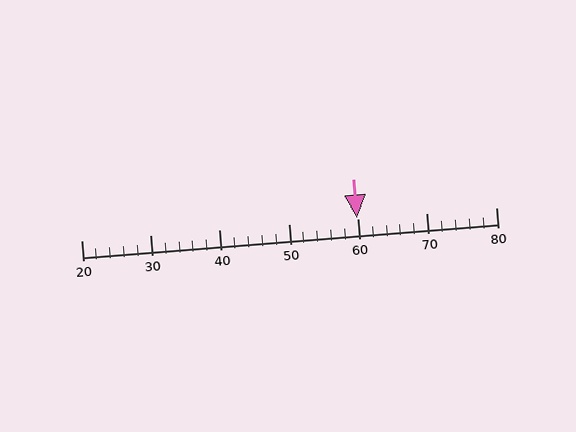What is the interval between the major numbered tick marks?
The major tick marks are spaced 10 units apart.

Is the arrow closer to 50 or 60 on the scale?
The arrow is closer to 60.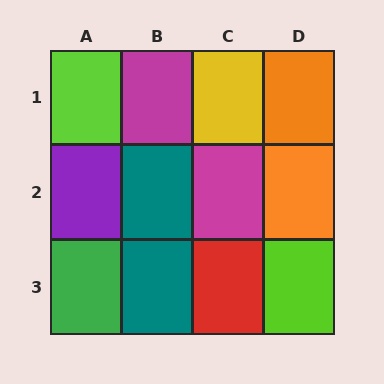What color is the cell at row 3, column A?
Green.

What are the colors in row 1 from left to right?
Lime, magenta, yellow, orange.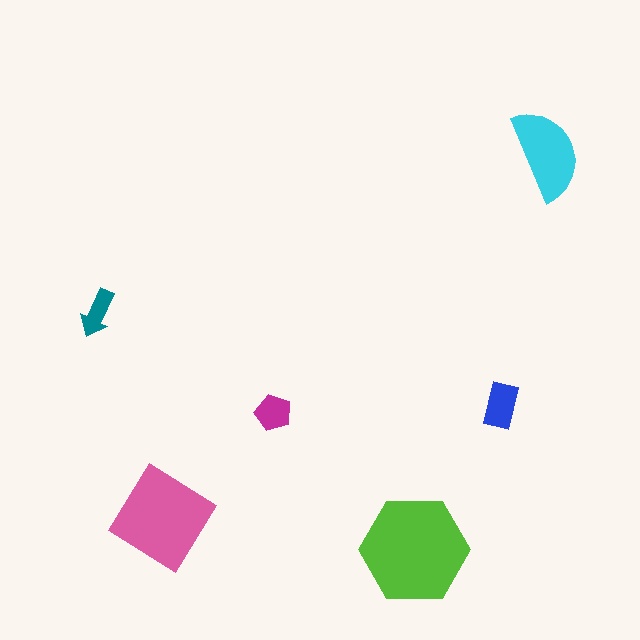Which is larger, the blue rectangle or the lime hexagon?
The lime hexagon.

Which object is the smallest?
The teal arrow.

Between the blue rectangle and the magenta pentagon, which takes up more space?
The blue rectangle.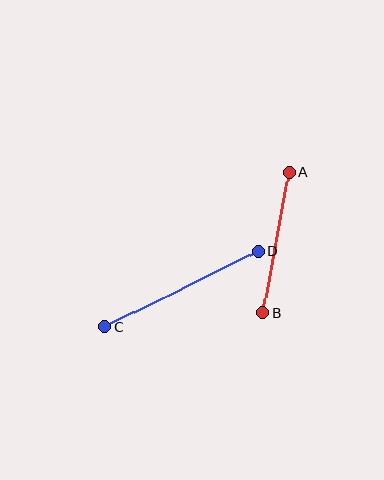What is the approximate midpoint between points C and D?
The midpoint is at approximately (181, 289) pixels.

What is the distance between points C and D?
The distance is approximately 171 pixels.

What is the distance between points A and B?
The distance is approximately 143 pixels.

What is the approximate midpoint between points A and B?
The midpoint is at approximately (276, 242) pixels.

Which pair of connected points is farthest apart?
Points C and D are farthest apart.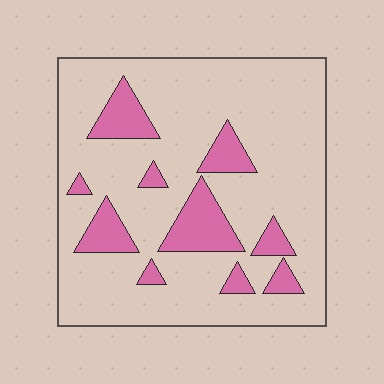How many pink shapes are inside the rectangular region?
10.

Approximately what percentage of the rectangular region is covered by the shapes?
Approximately 20%.